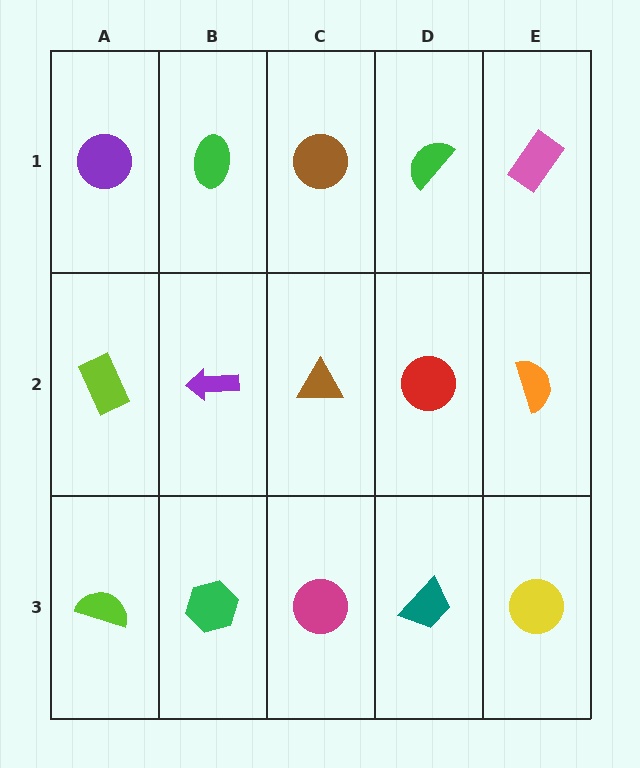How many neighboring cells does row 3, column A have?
2.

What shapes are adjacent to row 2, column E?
A pink rectangle (row 1, column E), a yellow circle (row 3, column E), a red circle (row 2, column D).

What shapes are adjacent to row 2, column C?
A brown circle (row 1, column C), a magenta circle (row 3, column C), a purple arrow (row 2, column B), a red circle (row 2, column D).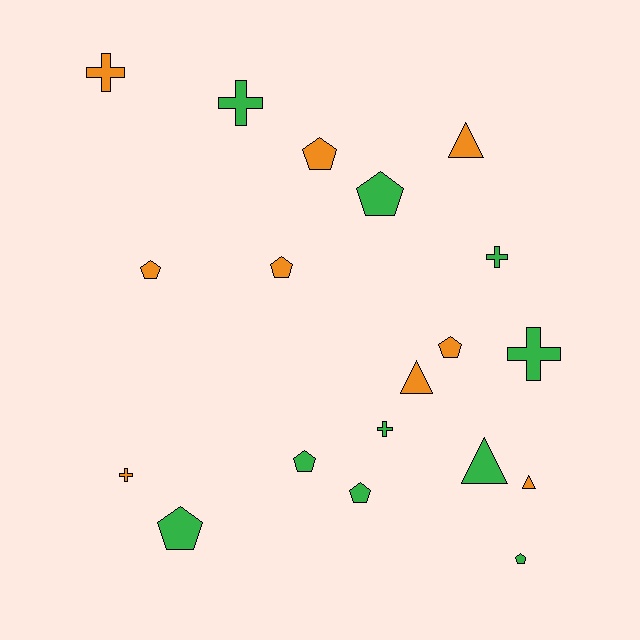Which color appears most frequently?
Green, with 10 objects.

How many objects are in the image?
There are 19 objects.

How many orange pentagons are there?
There are 4 orange pentagons.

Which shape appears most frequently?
Pentagon, with 9 objects.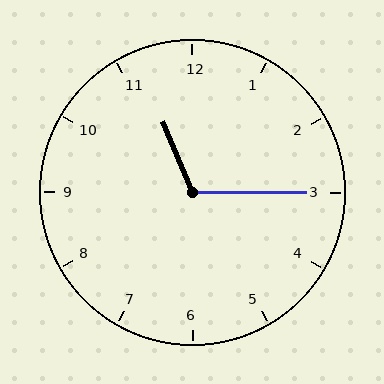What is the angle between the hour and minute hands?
Approximately 112 degrees.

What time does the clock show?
11:15.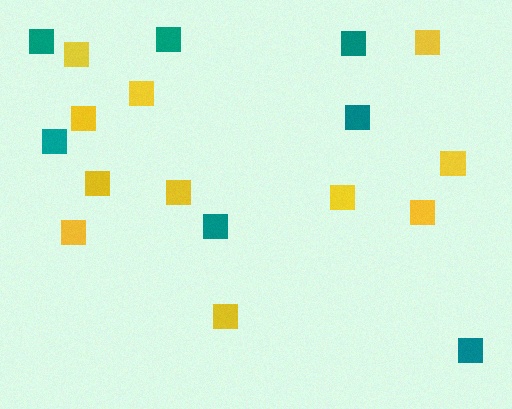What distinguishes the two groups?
There are 2 groups: one group of teal squares (7) and one group of yellow squares (11).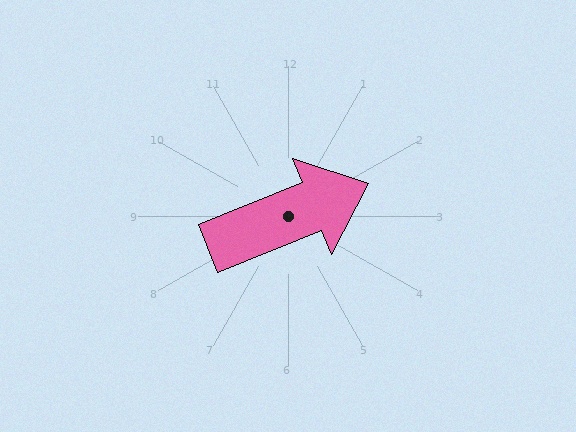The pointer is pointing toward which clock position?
Roughly 2 o'clock.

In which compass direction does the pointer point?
East.